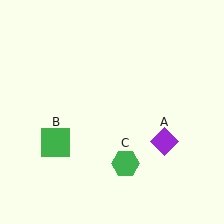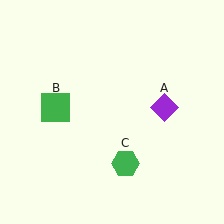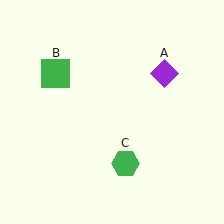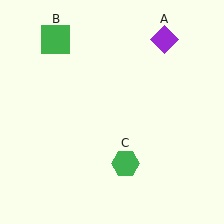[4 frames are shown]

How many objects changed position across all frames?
2 objects changed position: purple diamond (object A), green square (object B).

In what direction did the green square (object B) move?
The green square (object B) moved up.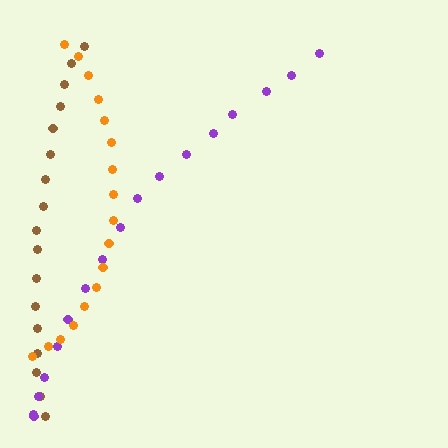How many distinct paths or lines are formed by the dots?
There are 3 distinct paths.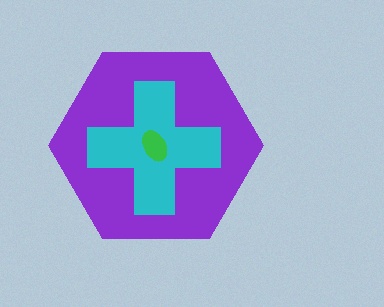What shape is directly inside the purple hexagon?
The cyan cross.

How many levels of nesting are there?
3.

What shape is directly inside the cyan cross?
The green ellipse.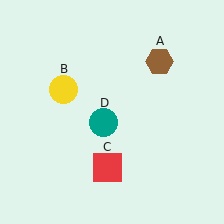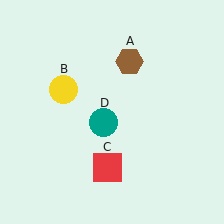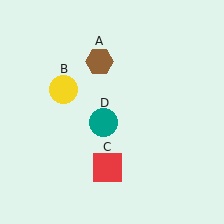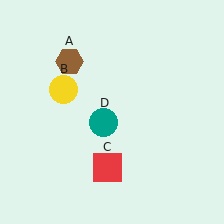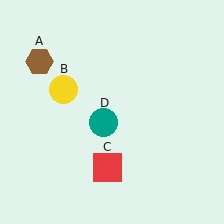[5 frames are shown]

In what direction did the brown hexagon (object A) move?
The brown hexagon (object A) moved left.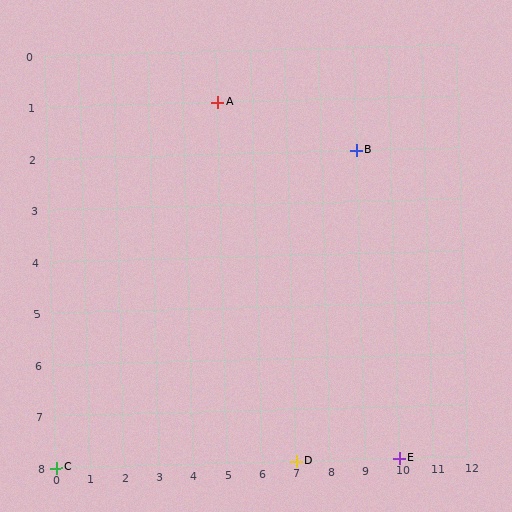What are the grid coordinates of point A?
Point A is at grid coordinates (5, 1).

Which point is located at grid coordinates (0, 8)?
Point C is at (0, 8).